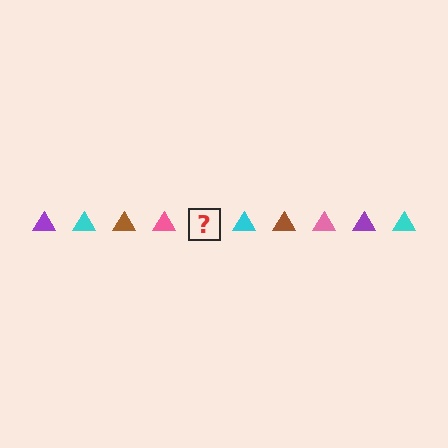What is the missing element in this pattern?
The missing element is a purple triangle.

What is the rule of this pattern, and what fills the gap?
The rule is that the pattern cycles through purple, cyan, brown, pink triangles. The gap should be filled with a purple triangle.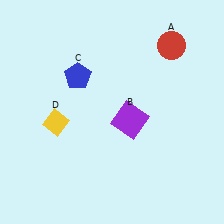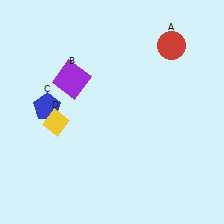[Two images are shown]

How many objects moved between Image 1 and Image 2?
2 objects moved between the two images.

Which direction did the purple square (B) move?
The purple square (B) moved left.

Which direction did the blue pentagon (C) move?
The blue pentagon (C) moved down.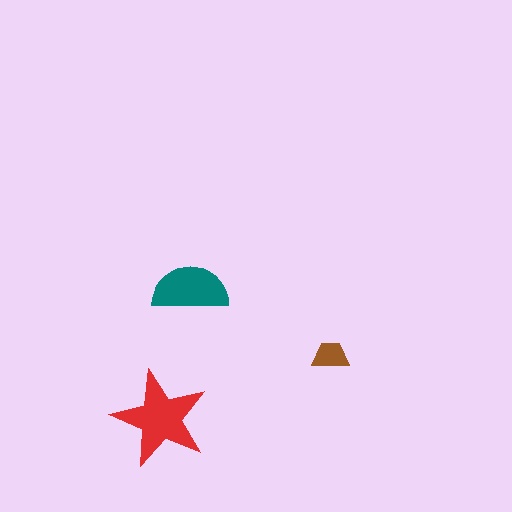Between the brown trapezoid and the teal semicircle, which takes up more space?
The teal semicircle.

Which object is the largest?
The red star.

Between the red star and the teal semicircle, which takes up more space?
The red star.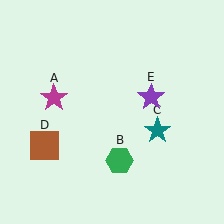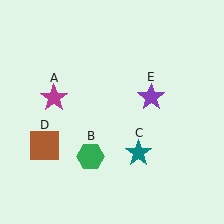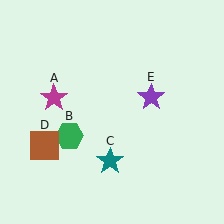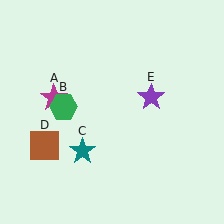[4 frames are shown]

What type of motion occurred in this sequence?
The green hexagon (object B), teal star (object C) rotated clockwise around the center of the scene.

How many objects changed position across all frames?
2 objects changed position: green hexagon (object B), teal star (object C).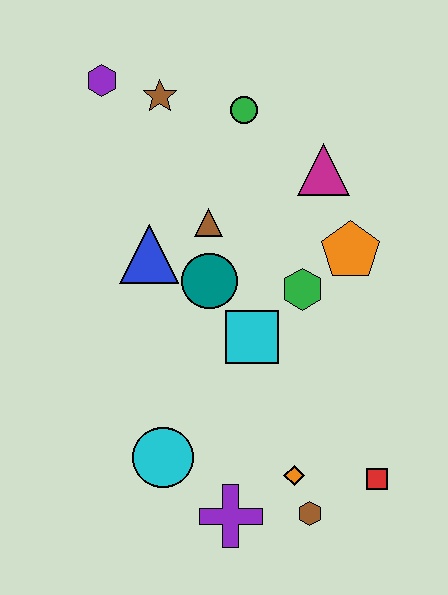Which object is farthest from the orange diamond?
The purple hexagon is farthest from the orange diamond.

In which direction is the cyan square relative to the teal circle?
The cyan square is below the teal circle.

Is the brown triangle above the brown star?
No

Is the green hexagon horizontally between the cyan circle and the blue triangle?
No